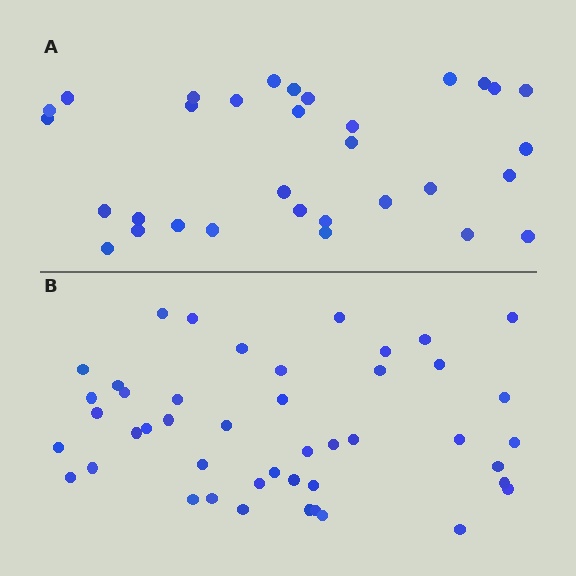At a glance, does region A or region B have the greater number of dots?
Region B (the bottom region) has more dots.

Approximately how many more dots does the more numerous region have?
Region B has approximately 15 more dots than region A.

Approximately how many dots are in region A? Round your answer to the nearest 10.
About 30 dots. (The exact count is 32, which rounds to 30.)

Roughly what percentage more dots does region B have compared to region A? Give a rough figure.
About 40% more.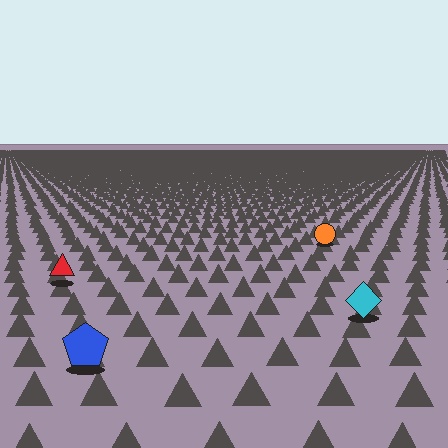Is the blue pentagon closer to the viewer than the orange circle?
Yes. The blue pentagon is closer — you can tell from the texture gradient: the ground texture is coarser near it.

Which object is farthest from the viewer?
The orange circle is farthest from the viewer. It appears smaller and the ground texture around it is denser.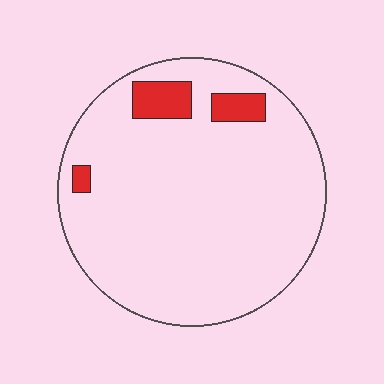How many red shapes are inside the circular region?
3.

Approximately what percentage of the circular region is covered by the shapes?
Approximately 10%.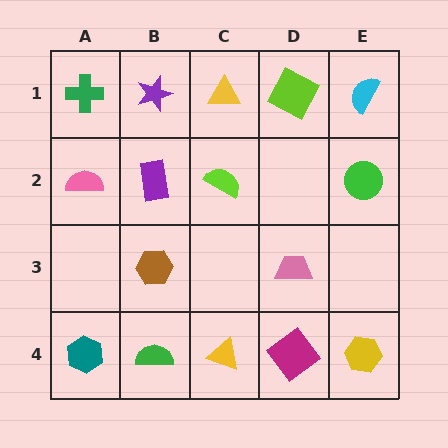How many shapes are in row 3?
2 shapes.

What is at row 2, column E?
A green circle.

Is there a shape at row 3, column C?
No, that cell is empty.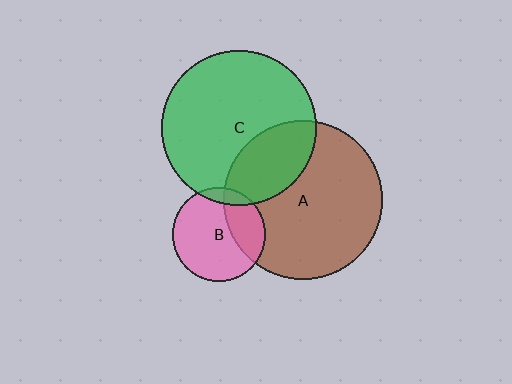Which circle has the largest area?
Circle A (brown).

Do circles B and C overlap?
Yes.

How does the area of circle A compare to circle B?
Approximately 2.9 times.